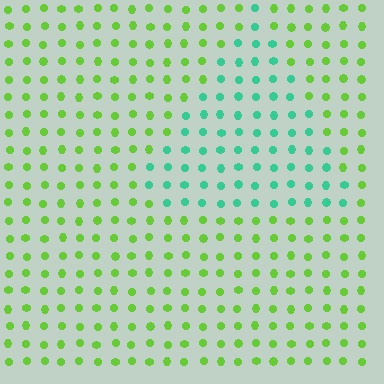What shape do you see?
I see a triangle.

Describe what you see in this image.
The image is filled with small lime elements in a uniform arrangement. A triangle-shaped region is visible where the elements are tinted to a slightly different hue, forming a subtle color boundary.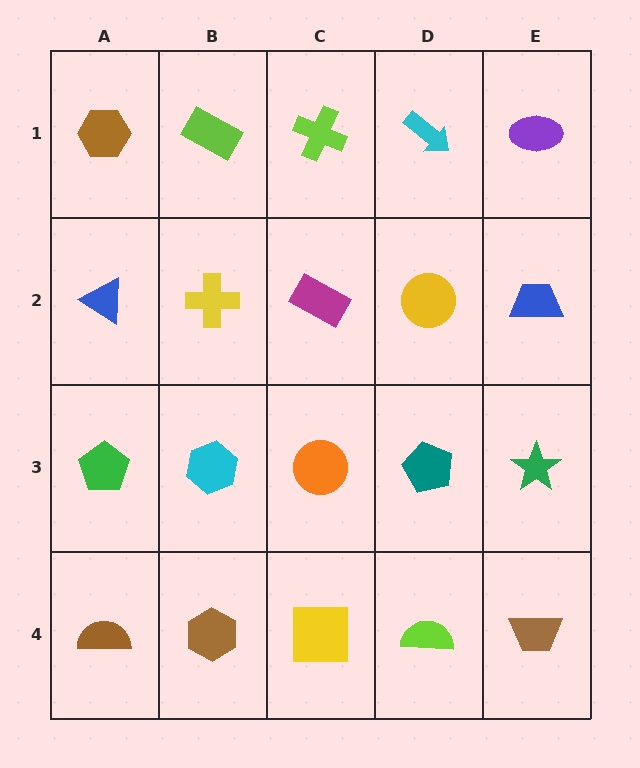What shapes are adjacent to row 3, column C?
A magenta rectangle (row 2, column C), a yellow square (row 4, column C), a cyan hexagon (row 3, column B), a teal pentagon (row 3, column D).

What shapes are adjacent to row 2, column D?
A cyan arrow (row 1, column D), a teal pentagon (row 3, column D), a magenta rectangle (row 2, column C), a blue trapezoid (row 2, column E).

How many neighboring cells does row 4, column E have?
2.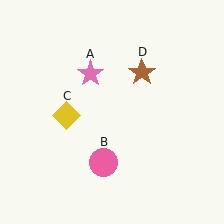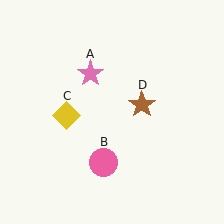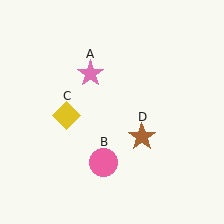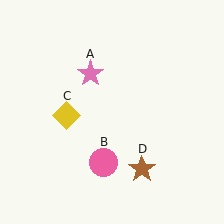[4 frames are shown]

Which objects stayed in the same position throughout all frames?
Pink star (object A) and pink circle (object B) and yellow diamond (object C) remained stationary.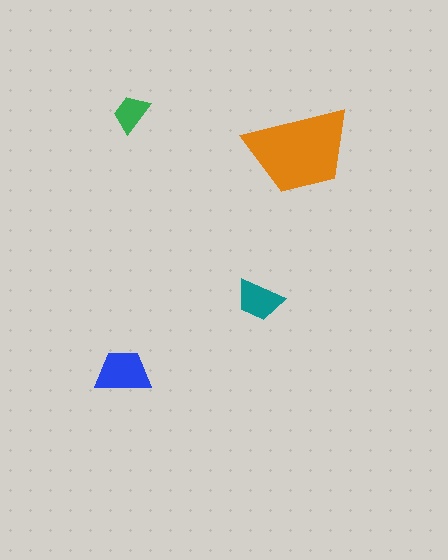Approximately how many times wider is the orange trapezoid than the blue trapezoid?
About 2 times wider.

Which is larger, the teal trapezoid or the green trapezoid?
The teal one.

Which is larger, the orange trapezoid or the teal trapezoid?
The orange one.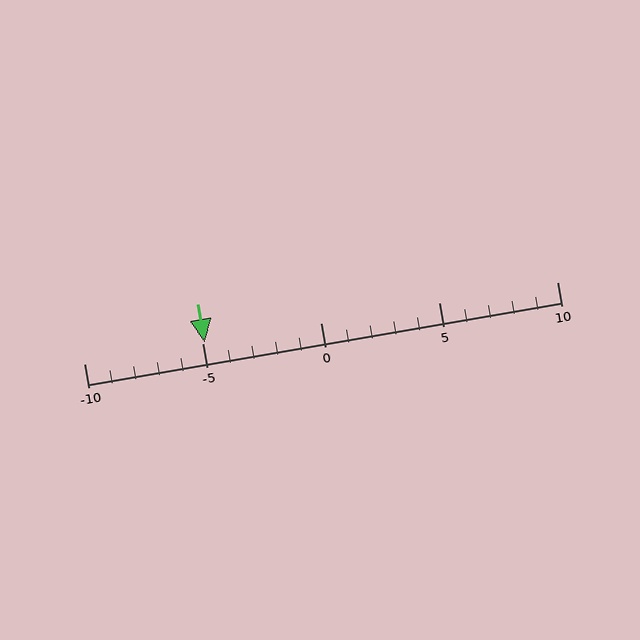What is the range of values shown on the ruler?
The ruler shows values from -10 to 10.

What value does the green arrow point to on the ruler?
The green arrow points to approximately -5.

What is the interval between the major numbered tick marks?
The major tick marks are spaced 5 units apart.